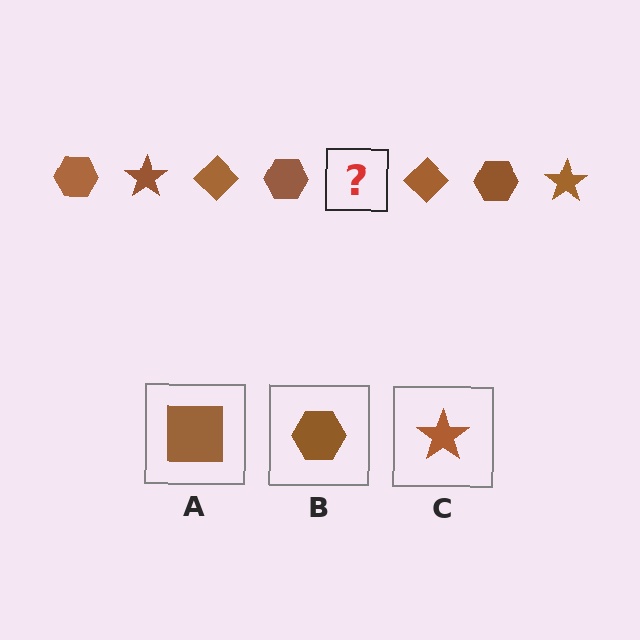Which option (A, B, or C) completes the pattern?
C.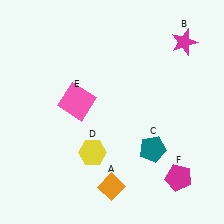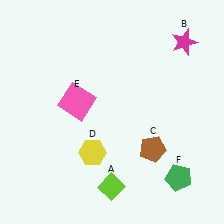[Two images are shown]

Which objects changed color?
A changed from orange to lime. C changed from teal to brown. F changed from magenta to green.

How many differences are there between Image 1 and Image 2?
There are 3 differences between the two images.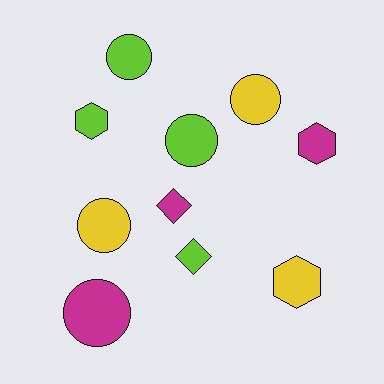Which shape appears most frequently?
Circle, with 5 objects.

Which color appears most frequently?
Lime, with 4 objects.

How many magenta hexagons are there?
There is 1 magenta hexagon.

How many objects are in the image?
There are 10 objects.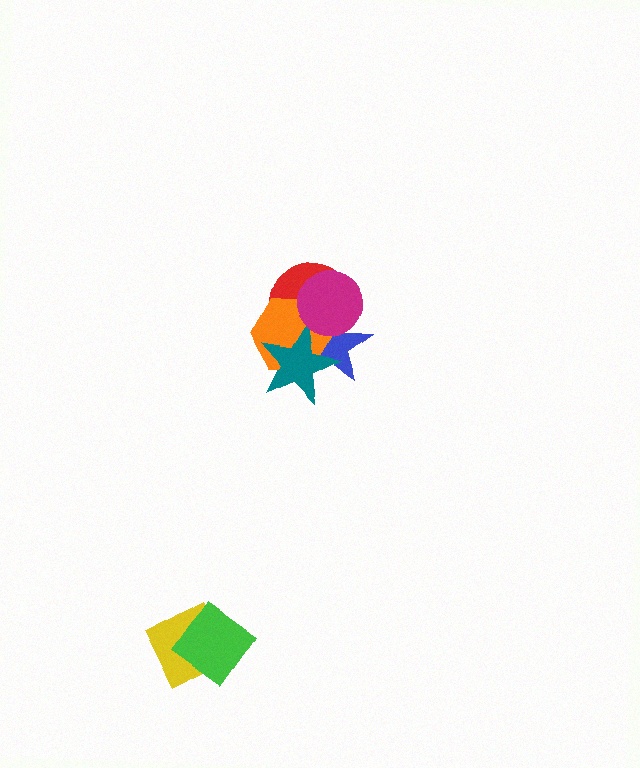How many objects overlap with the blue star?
4 objects overlap with the blue star.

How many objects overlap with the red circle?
4 objects overlap with the red circle.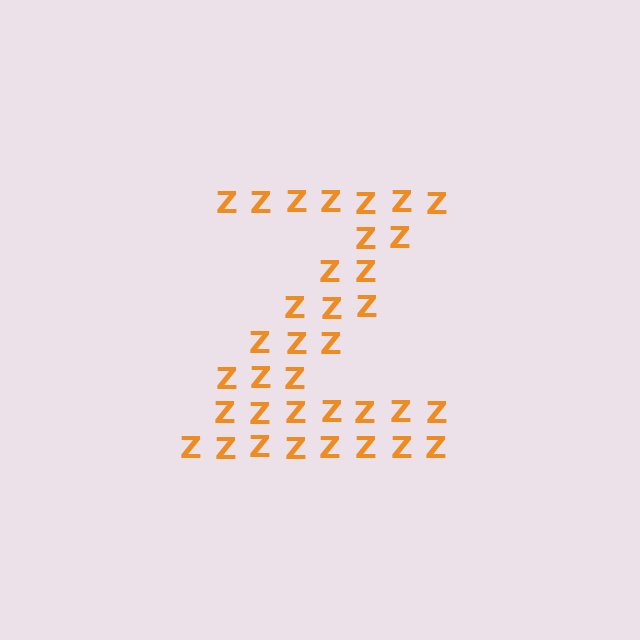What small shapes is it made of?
It is made of small letter Z's.